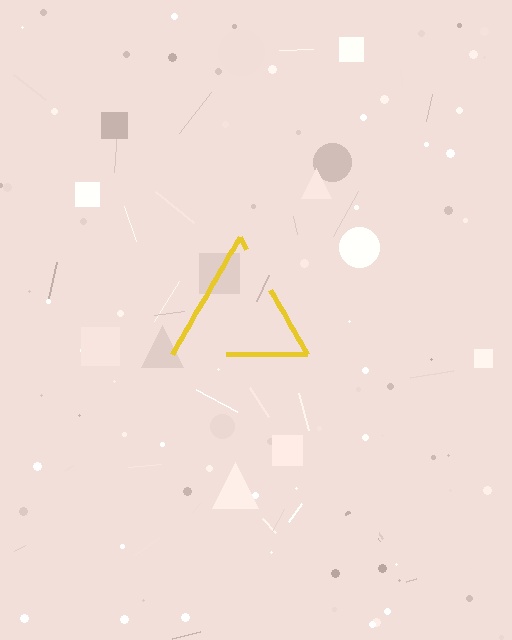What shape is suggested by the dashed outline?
The dashed outline suggests a triangle.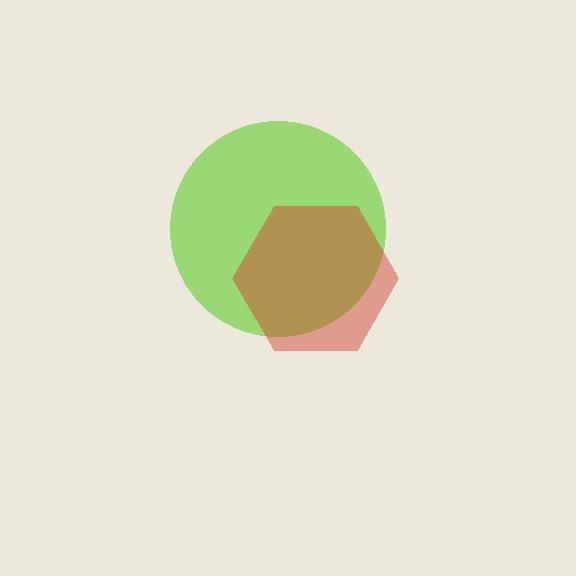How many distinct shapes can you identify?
There are 2 distinct shapes: a lime circle, a red hexagon.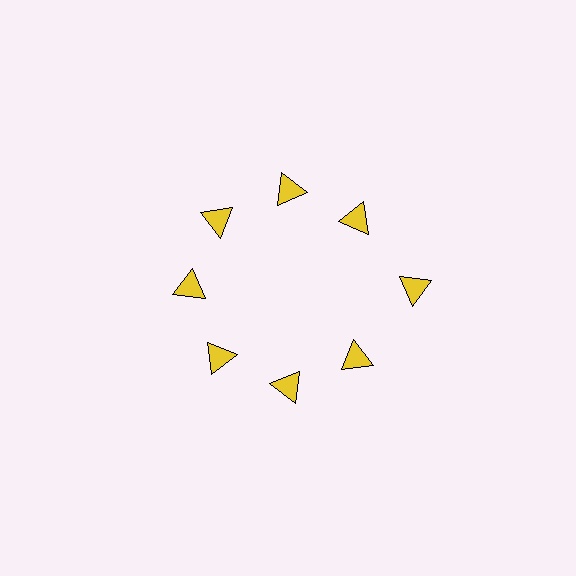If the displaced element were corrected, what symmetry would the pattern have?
It would have 8-fold rotational symmetry — the pattern would map onto itself every 45 degrees.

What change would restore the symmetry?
The symmetry would be restored by moving it inward, back onto the ring so that all 8 triangles sit at equal angles and equal distance from the center.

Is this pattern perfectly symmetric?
No. The 8 yellow triangles are arranged in a ring, but one element near the 3 o'clock position is pushed outward from the center, breaking the 8-fold rotational symmetry.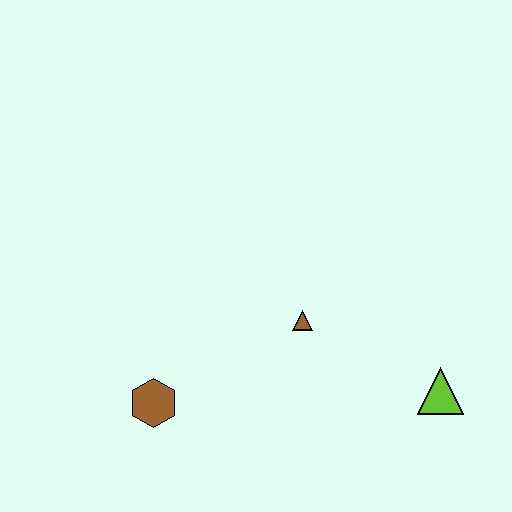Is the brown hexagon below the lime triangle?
Yes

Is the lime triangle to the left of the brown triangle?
No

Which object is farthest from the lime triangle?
The brown hexagon is farthest from the lime triangle.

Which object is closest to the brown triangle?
The lime triangle is closest to the brown triangle.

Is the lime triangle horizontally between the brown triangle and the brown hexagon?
No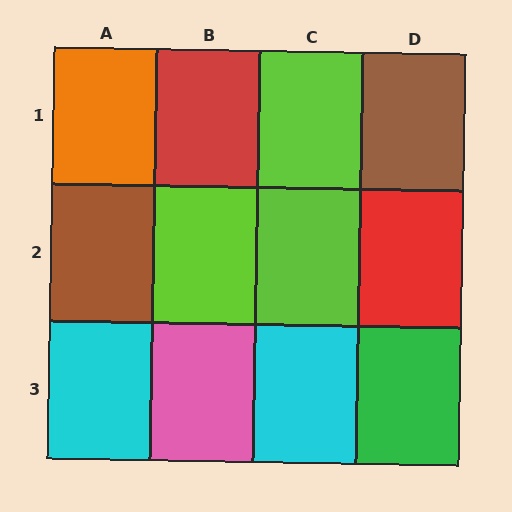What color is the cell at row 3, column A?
Cyan.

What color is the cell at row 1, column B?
Red.